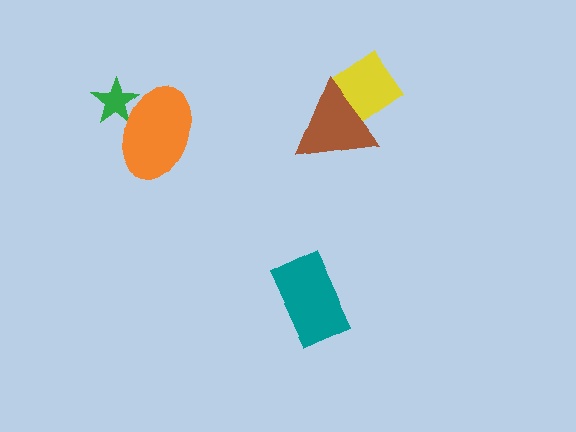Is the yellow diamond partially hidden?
Yes, it is partially covered by another shape.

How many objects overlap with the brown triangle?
1 object overlaps with the brown triangle.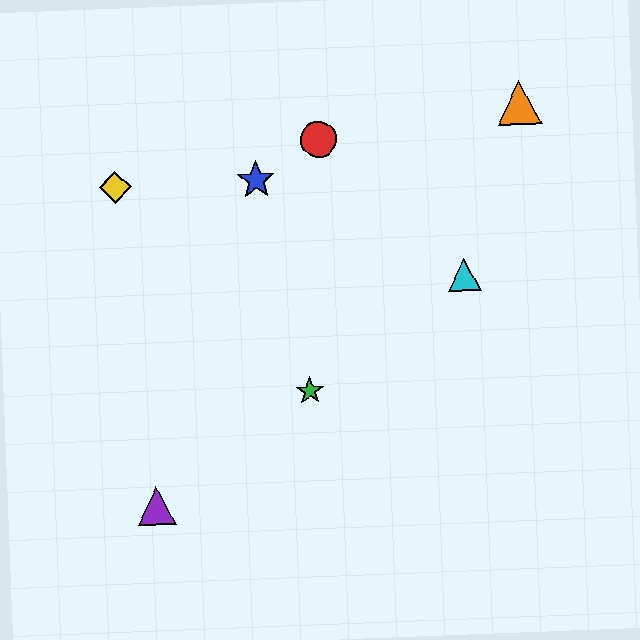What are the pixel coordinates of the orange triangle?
The orange triangle is at (519, 103).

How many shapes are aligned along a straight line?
3 shapes (the green star, the purple triangle, the cyan triangle) are aligned along a straight line.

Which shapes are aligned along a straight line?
The green star, the purple triangle, the cyan triangle are aligned along a straight line.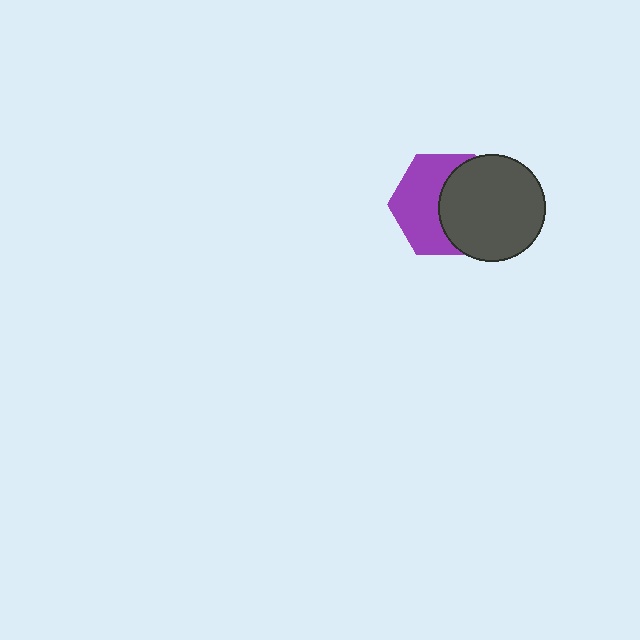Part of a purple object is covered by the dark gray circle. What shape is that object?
It is a hexagon.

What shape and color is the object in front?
The object in front is a dark gray circle.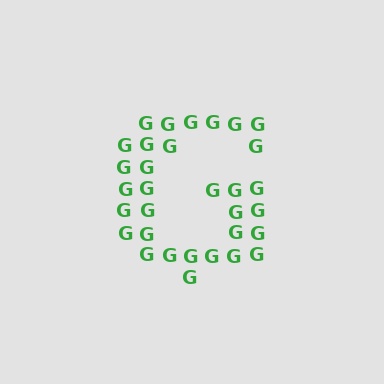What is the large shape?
The large shape is the letter G.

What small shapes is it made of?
It is made of small letter G's.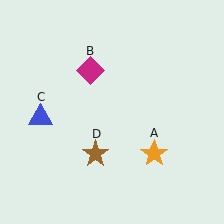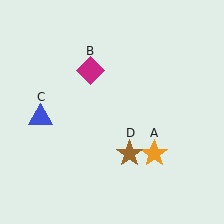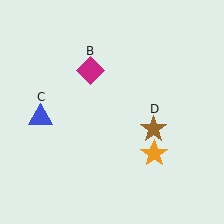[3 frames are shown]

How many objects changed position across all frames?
1 object changed position: brown star (object D).